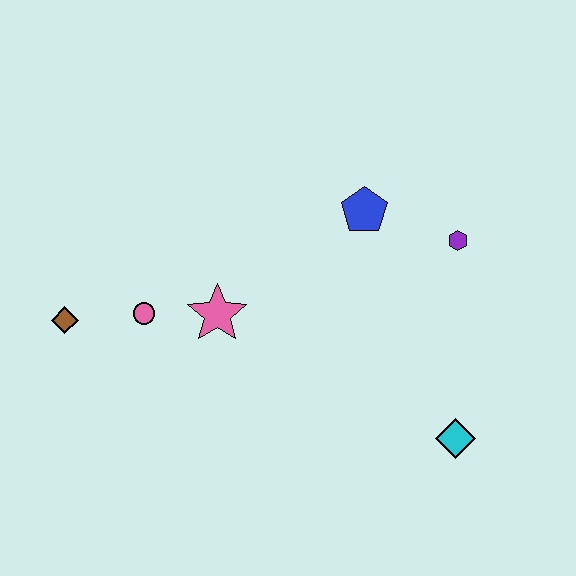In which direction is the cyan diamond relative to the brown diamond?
The cyan diamond is to the right of the brown diamond.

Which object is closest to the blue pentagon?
The purple hexagon is closest to the blue pentagon.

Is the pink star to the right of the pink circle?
Yes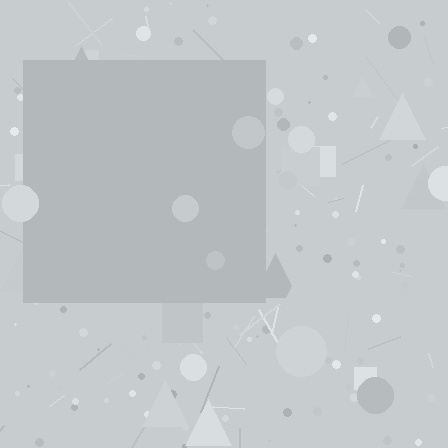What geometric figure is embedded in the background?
A square is embedded in the background.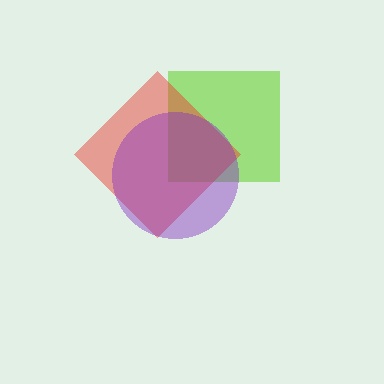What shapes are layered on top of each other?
The layered shapes are: a lime square, a red diamond, a purple circle.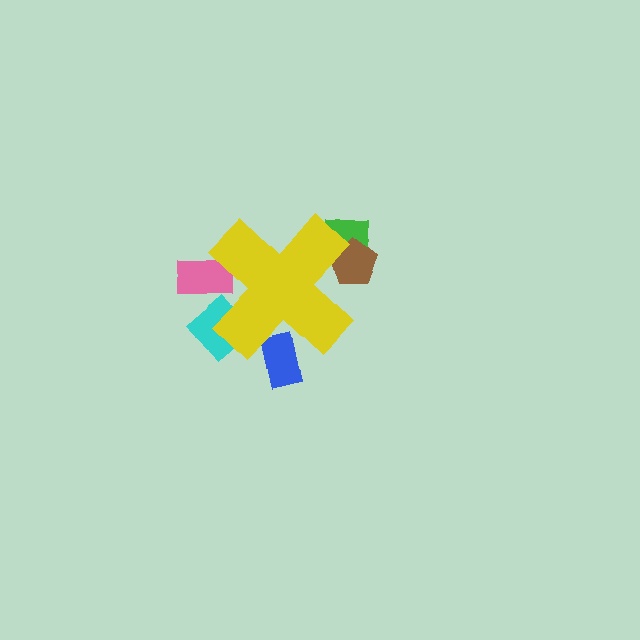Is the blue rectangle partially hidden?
Yes, the blue rectangle is partially hidden behind the yellow cross.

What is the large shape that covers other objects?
A yellow cross.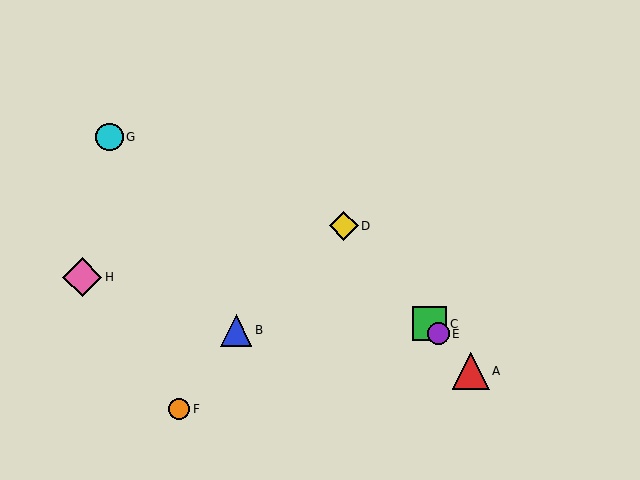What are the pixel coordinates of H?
Object H is at (82, 277).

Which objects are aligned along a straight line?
Objects A, C, D, E are aligned along a straight line.